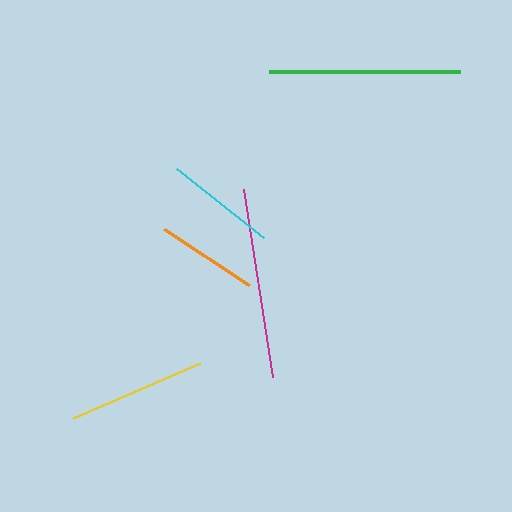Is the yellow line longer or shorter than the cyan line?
The yellow line is longer than the cyan line.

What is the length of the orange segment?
The orange segment is approximately 101 pixels long.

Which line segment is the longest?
The green line is the longest at approximately 190 pixels.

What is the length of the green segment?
The green segment is approximately 190 pixels long.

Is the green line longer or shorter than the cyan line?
The green line is longer than the cyan line.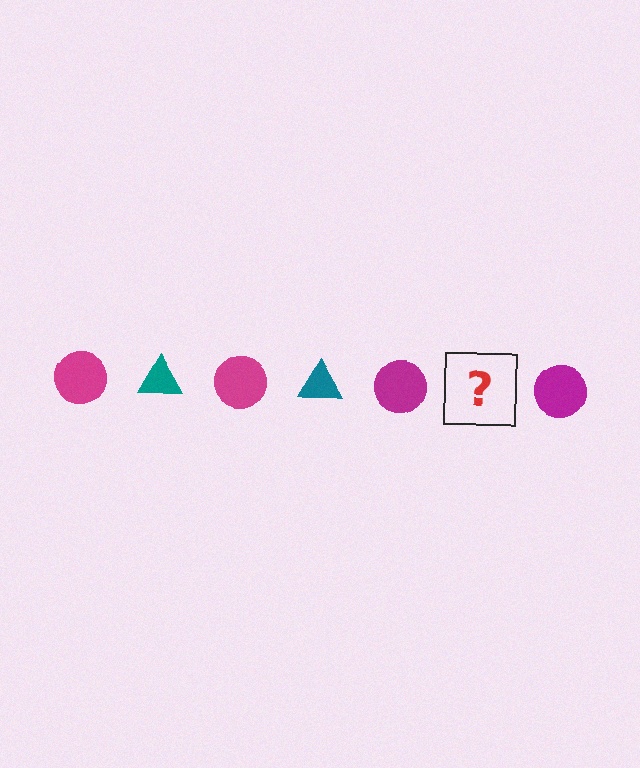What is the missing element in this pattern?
The missing element is a teal triangle.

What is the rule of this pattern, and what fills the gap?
The rule is that the pattern alternates between magenta circle and teal triangle. The gap should be filled with a teal triangle.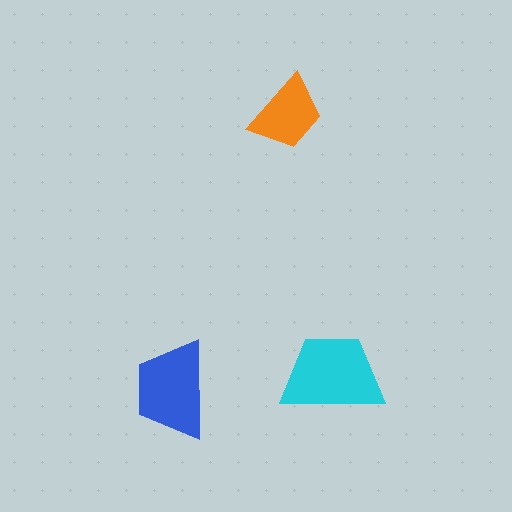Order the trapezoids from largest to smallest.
the cyan one, the blue one, the orange one.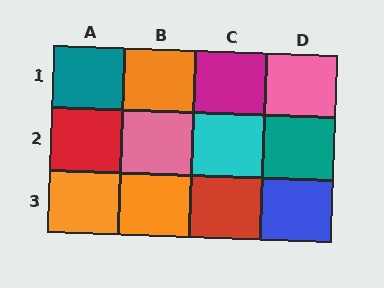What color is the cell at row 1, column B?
Orange.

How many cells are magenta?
1 cell is magenta.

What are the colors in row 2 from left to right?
Red, pink, cyan, teal.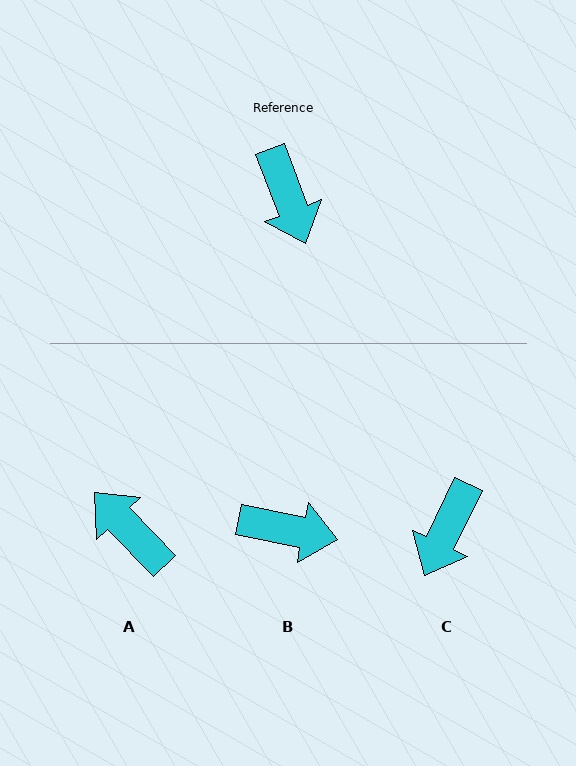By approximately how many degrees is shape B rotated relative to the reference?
Approximately 58 degrees counter-clockwise.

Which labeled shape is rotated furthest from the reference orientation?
A, about 157 degrees away.